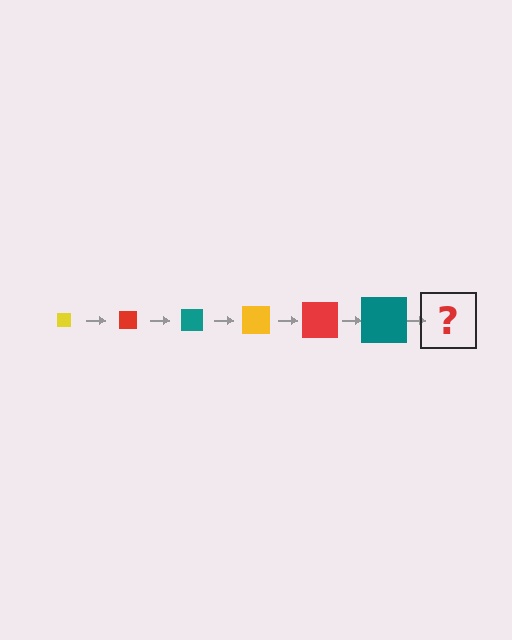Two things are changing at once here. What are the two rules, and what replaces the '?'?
The two rules are that the square grows larger each step and the color cycles through yellow, red, and teal. The '?' should be a yellow square, larger than the previous one.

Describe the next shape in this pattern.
It should be a yellow square, larger than the previous one.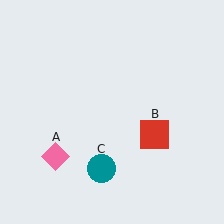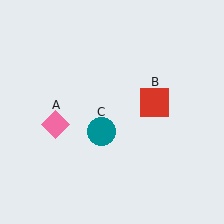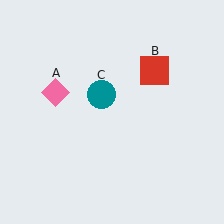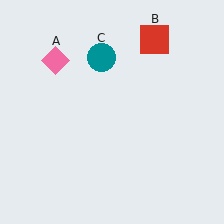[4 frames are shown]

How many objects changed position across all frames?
3 objects changed position: pink diamond (object A), red square (object B), teal circle (object C).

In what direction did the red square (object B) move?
The red square (object B) moved up.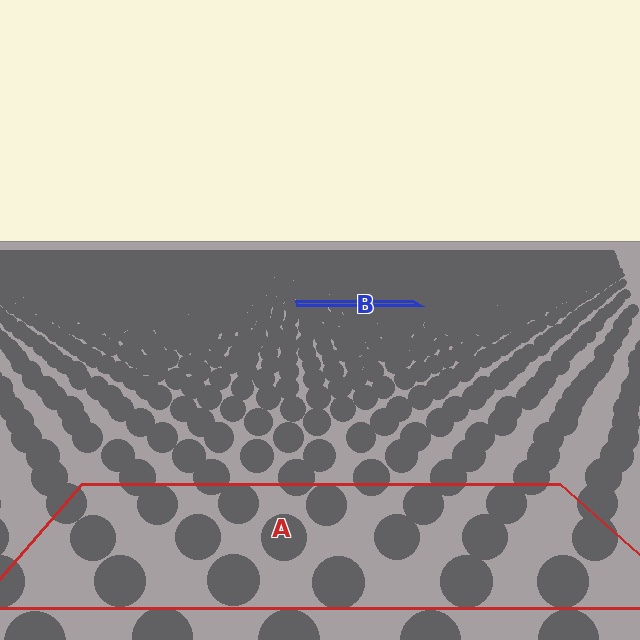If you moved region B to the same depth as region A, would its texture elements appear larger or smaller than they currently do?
They would appear larger. At a closer depth, the same texture elements are projected at a bigger on-screen size.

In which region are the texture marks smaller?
The texture marks are smaller in region B, because it is farther away.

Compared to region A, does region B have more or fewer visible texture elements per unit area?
Region B has more texture elements per unit area — they are packed more densely because it is farther away.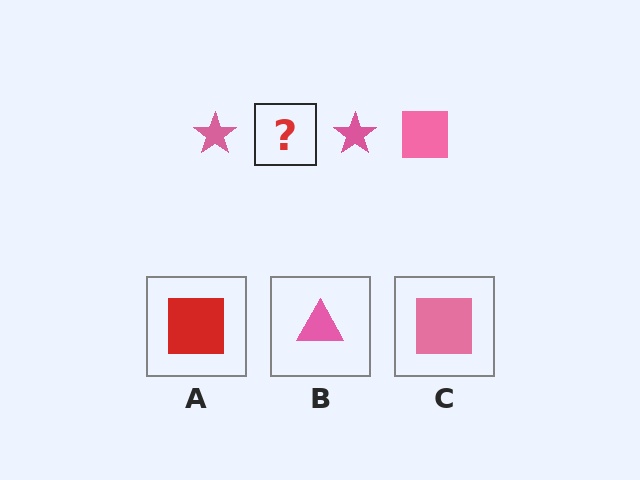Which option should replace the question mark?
Option C.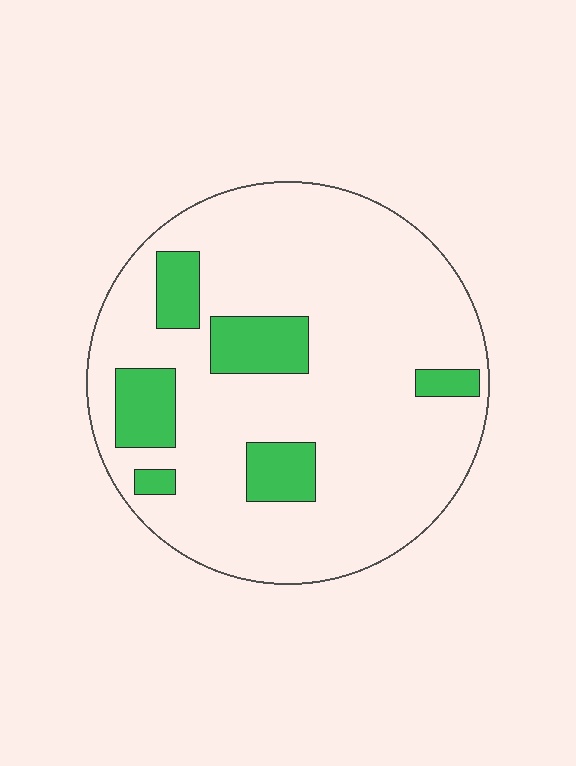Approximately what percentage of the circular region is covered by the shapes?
Approximately 15%.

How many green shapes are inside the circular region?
6.